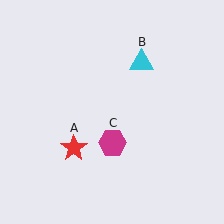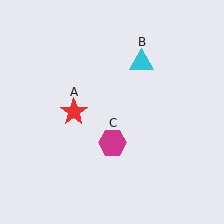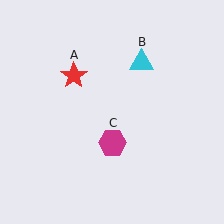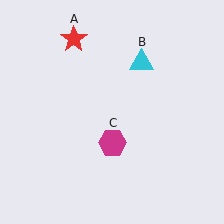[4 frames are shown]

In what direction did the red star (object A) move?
The red star (object A) moved up.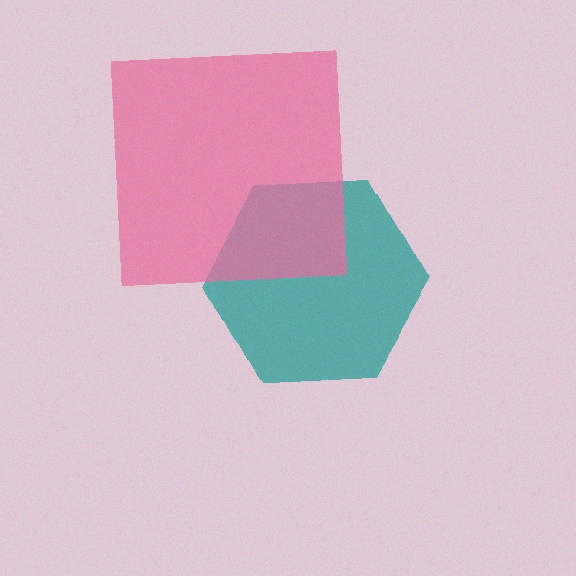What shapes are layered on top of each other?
The layered shapes are: a teal hexagon, a pink square.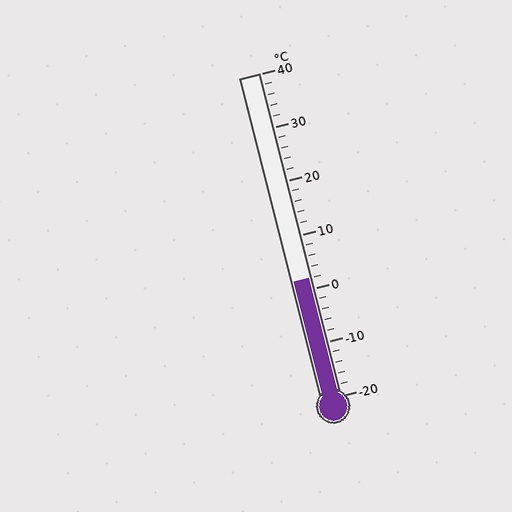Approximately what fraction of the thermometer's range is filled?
The thermometer is filled to approximately 35% of its range.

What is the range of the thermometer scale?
The thermometer scale ranges from -20°C to 40°C.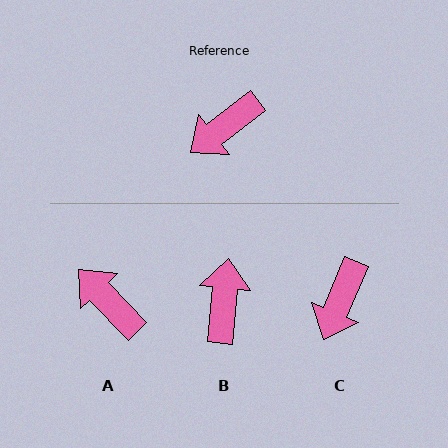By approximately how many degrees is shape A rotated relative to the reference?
Approximately 84 degrees clockwise.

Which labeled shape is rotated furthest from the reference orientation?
B, about 133 degrees away.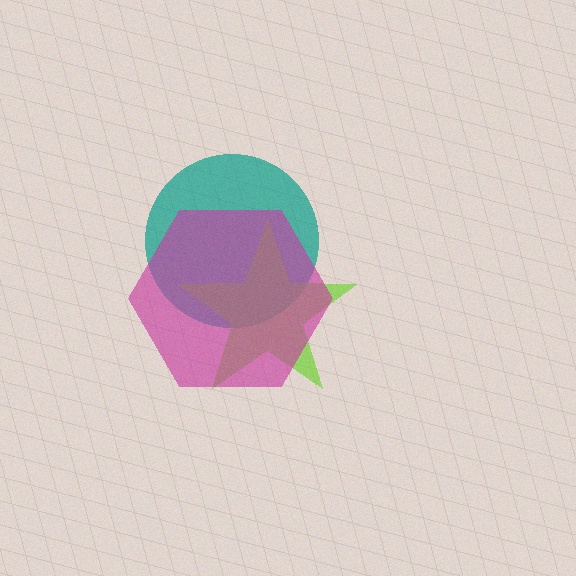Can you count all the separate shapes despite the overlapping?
Yes, there are 3 separate shapes.